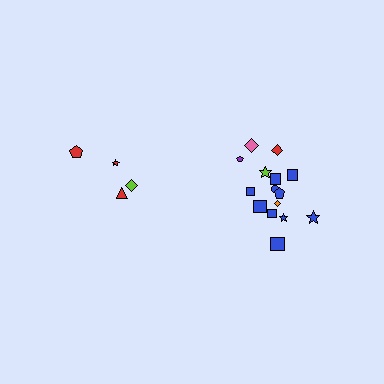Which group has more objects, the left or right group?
The right group.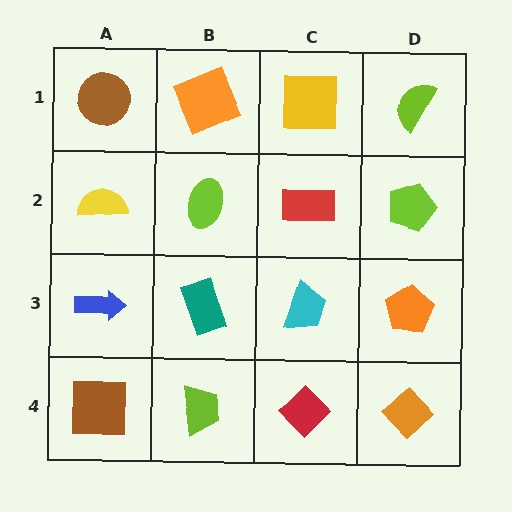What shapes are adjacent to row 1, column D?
A lime pentagon (row 2, column D), a yellow square (row 1, column C).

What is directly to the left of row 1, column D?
A yellow square.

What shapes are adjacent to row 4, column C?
A cyan trapezoid (row 3, column C), a lime trapezoid (row 4, column B), an orange diamond (row 4, column D).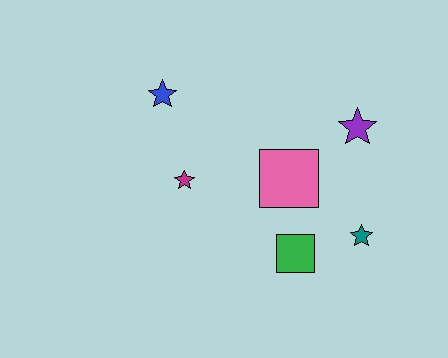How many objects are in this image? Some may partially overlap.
There are 6 objects.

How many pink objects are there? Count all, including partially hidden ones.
There is 1 pink object.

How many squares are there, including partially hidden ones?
There are 2 squares.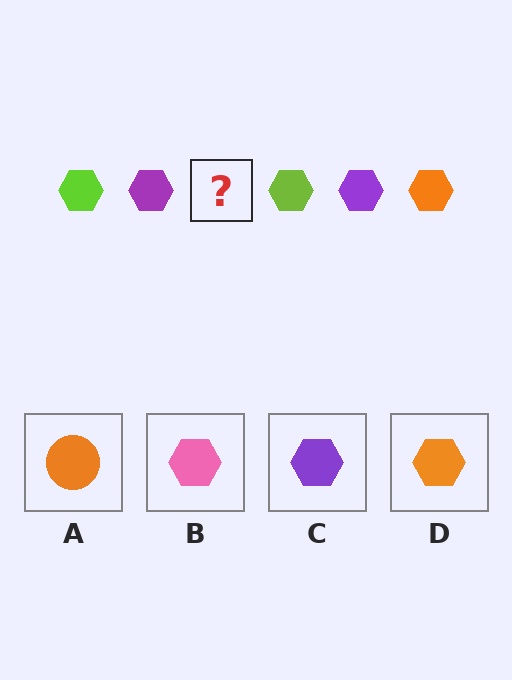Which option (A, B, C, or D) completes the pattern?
D.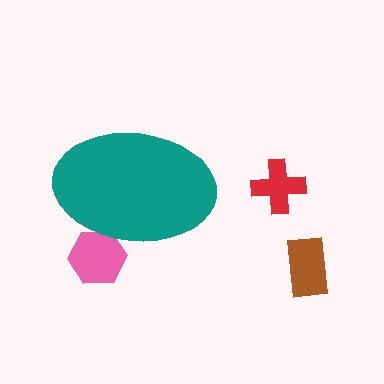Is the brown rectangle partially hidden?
No, the brown rectangle is fully visible.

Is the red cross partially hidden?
No, the red cross is fully visible.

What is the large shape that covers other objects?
A teal ellipse.